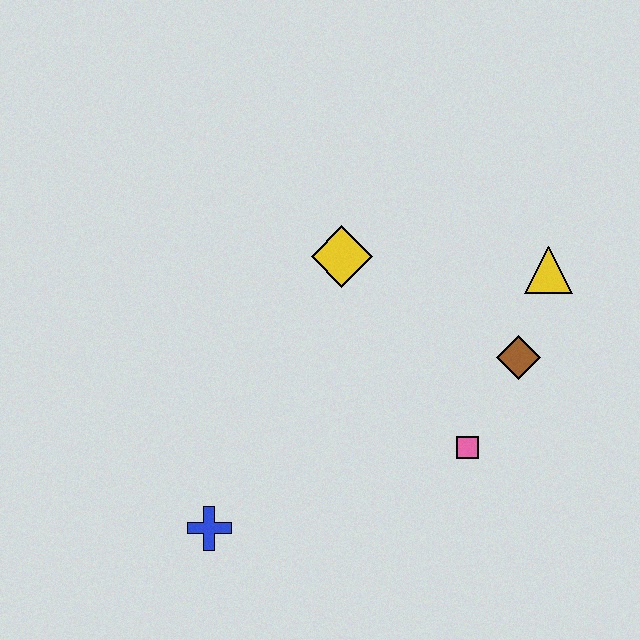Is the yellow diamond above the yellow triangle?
Yes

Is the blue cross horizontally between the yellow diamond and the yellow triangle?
No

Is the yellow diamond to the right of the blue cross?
Yes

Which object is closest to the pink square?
The brown diamond is closest to the pink square.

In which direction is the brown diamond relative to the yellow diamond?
The brown diamond is to the right of the yellow diamond.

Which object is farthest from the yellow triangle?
The blue cross is farthest from the yellow triangle.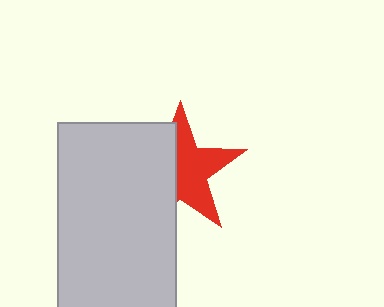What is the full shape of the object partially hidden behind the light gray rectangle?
The partially hidden object is a red star.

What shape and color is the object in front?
The object in front is a light gray rectangle.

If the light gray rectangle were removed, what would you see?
You would see the complete red star.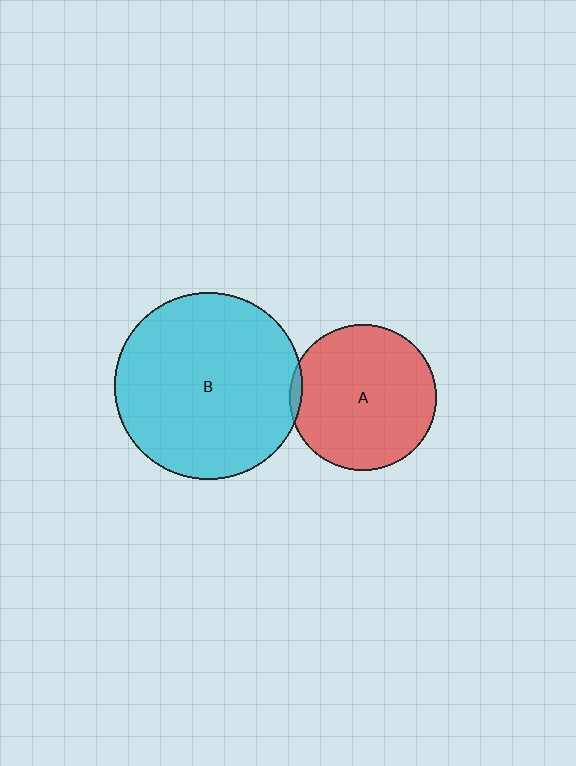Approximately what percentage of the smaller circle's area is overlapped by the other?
Approximately 5%.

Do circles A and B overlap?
Yes.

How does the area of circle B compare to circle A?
Approximately 1.6 times.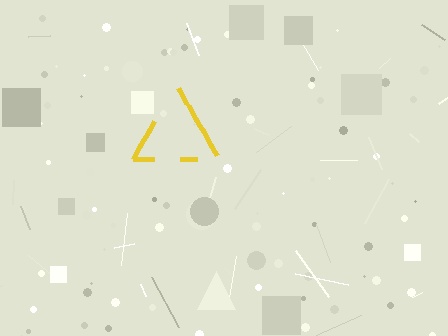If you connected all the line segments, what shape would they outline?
They would outline a triangle.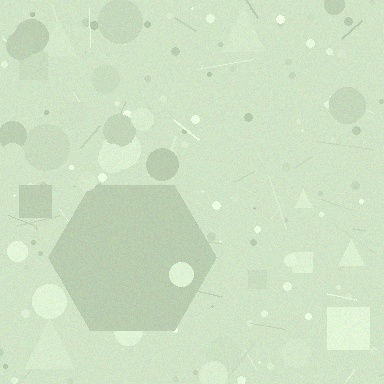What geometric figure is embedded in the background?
A hexagon is embedded in the background.